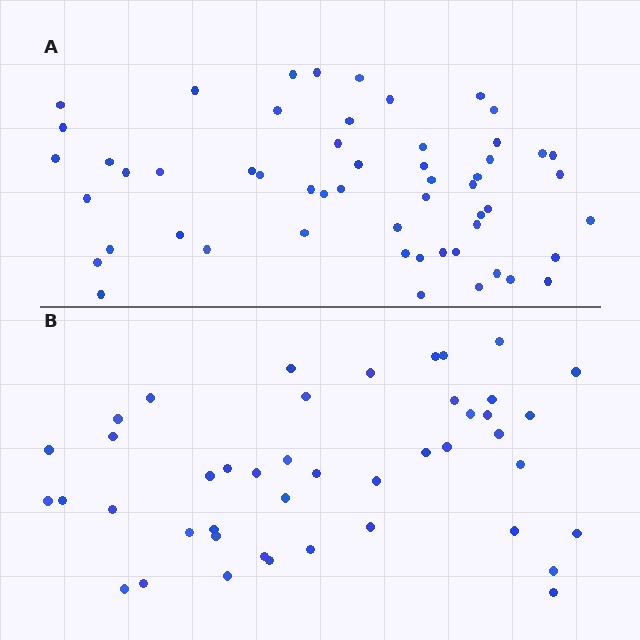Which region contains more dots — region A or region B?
Region A (the top region) has more dots.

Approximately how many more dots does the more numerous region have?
Region A has roughly 12 or so more dots than region B.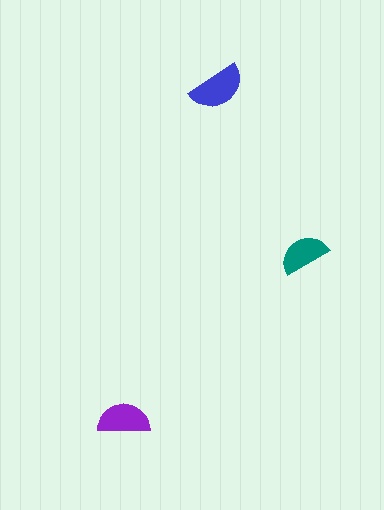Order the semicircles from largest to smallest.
the blue one, the purple one, the teal one.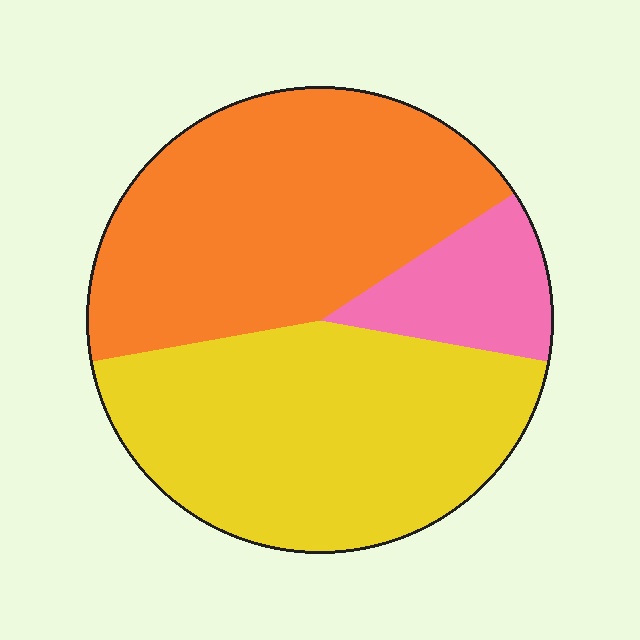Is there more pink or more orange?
Orange.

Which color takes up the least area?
Pink, at roughly 10%.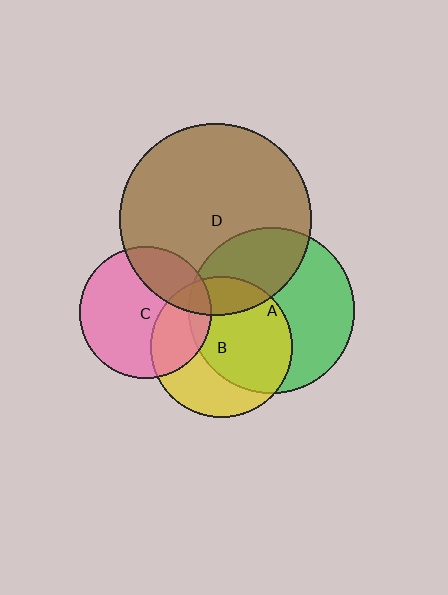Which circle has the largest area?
Circle D (brown).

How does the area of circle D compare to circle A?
Approximately 1.3 times.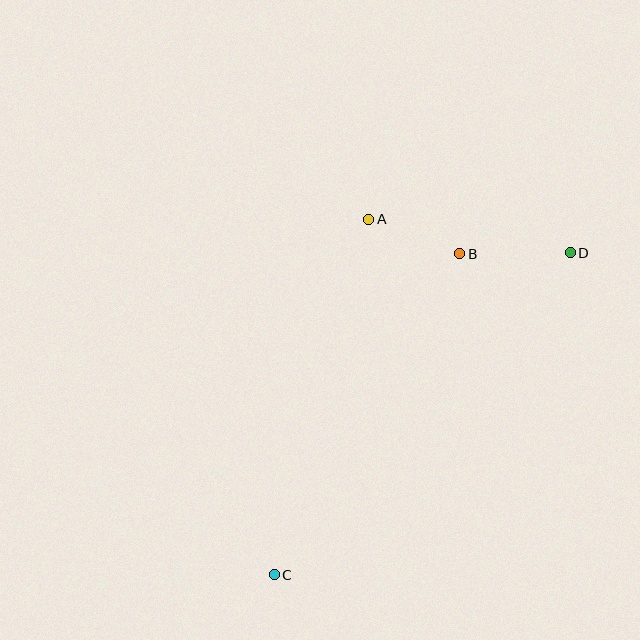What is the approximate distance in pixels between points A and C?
The distance between A and C is approximately 368 pixels.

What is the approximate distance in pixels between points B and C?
The distance between B and C is approximately 371 pixels.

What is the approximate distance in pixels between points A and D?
The distance between A and D is approximately 204 pixels.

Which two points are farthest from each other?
Points C and D are farthest from each other.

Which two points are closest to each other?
Points A and B are closest to each other.